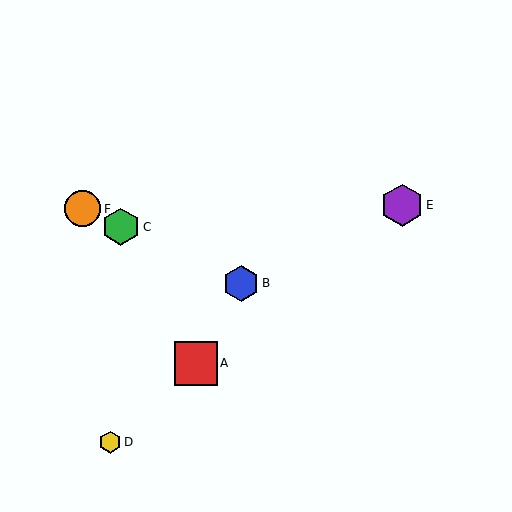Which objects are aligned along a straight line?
Objects B, C, F are aligned along a straight line.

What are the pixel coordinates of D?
Object D is at (110, 442).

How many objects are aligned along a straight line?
3 objects (B, C, F) are aligned along a straight line.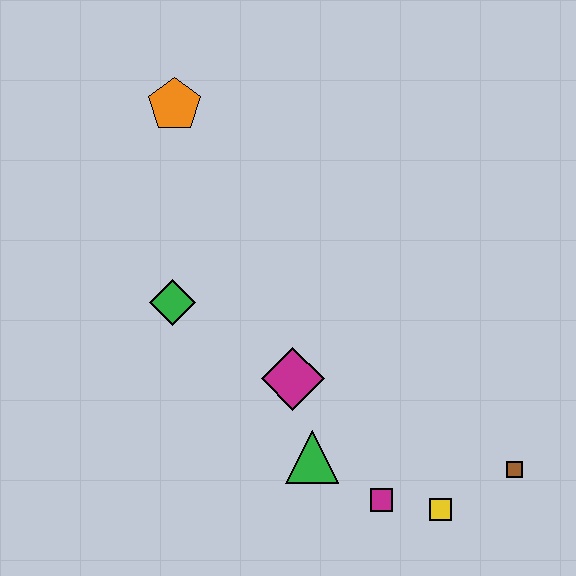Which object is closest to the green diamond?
The magenta diamond is closest to the green diamond.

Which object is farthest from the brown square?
The orange pentagon is farthest from the brown square.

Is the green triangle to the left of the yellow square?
Yes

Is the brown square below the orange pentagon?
Yes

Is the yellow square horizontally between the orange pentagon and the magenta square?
No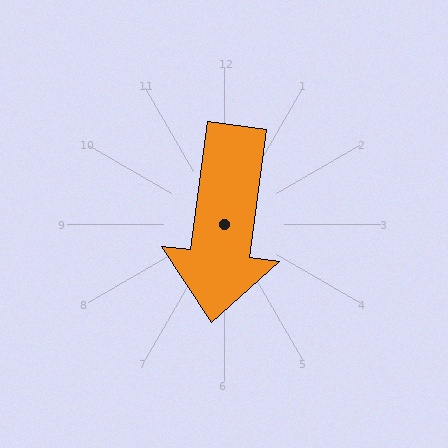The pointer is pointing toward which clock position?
Roughly 6 o'clock.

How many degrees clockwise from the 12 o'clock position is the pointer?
Approximately 187 degrees.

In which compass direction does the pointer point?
South.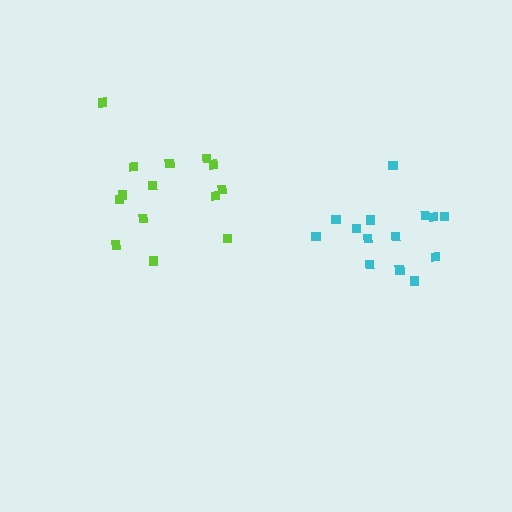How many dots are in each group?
Group 1: 14 dots, Group 2: 14 dots (28 total).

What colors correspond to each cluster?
The clusters are colored: lime, cyan.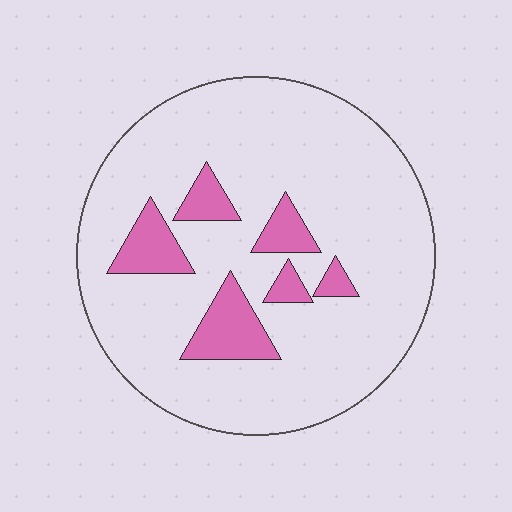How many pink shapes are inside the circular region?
6.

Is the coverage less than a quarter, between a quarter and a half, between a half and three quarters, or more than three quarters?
Less than a quarter.